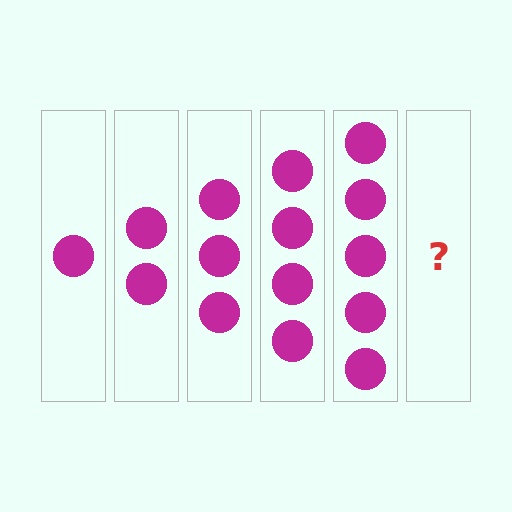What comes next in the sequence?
The next element should be 6 circles.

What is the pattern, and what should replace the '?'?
The pattern is that each step adds one more circle. The '?' should be 6 circles.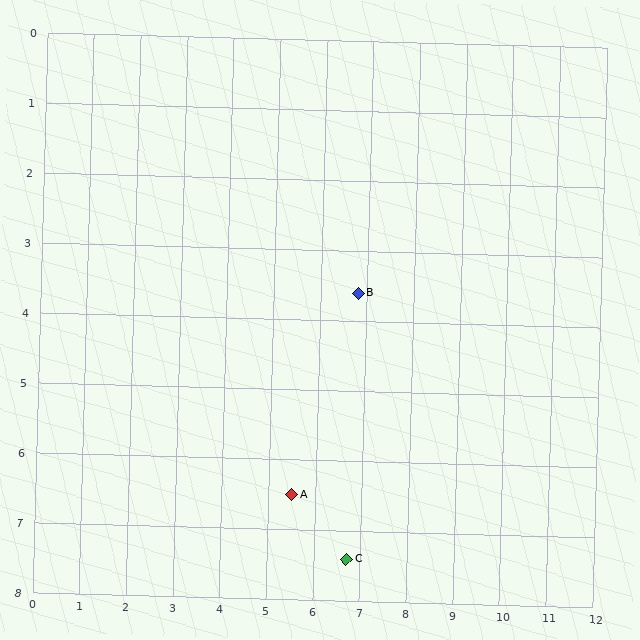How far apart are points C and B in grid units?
Points C and B are about 3.8 grid units apart.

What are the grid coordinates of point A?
Point A is at approximately (5.5, 6.5).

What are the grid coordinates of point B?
Point B is at approximately (6.8, 3.6).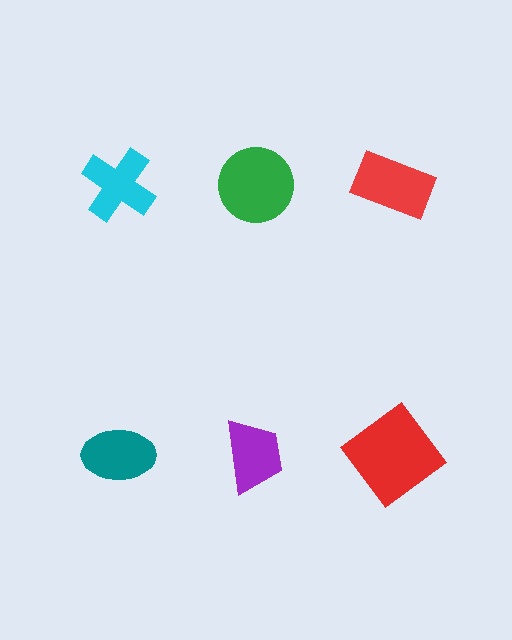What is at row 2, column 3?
A red diamond.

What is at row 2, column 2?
A purple trapezoid.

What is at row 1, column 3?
A red rectangle.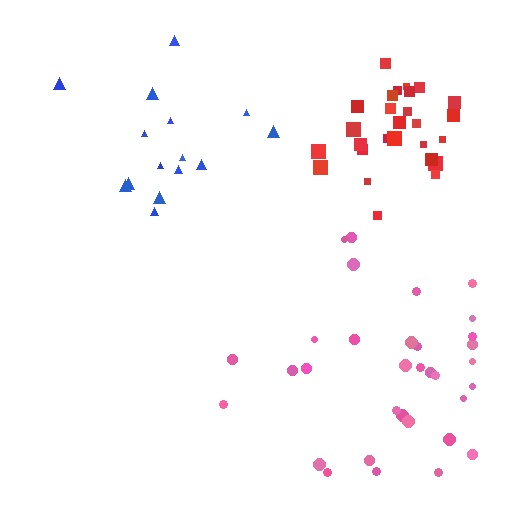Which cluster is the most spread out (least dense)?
Blue.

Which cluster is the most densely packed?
Red.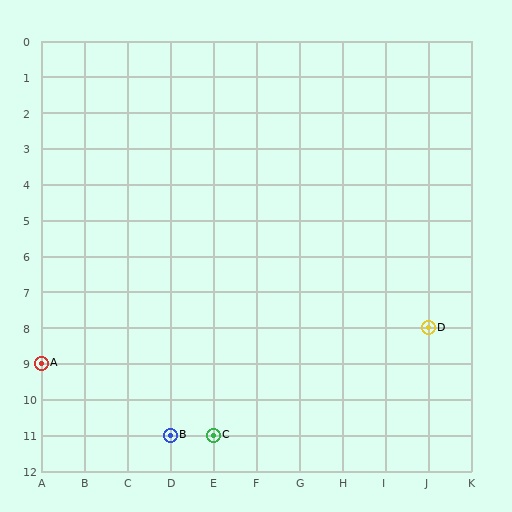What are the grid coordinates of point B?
Point B is at grid coordinates (D, 11).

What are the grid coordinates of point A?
Point A is at grid coordinates (A, 9).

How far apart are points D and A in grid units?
Points D and A are 9 columns and 1 row apart (about 9.1 grid units diagonally).